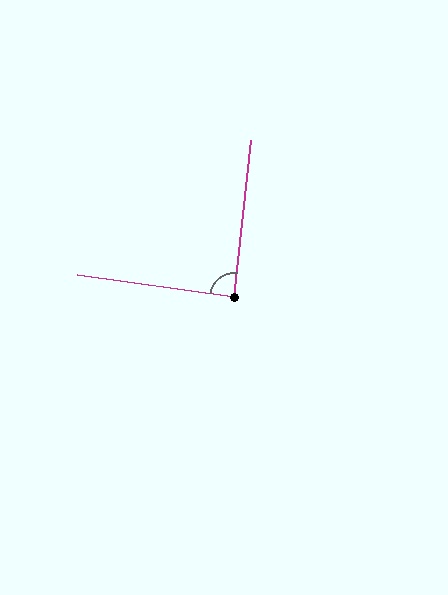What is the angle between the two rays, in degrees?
Approximately 88 degrees.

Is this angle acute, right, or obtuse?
It is approximately a right angle.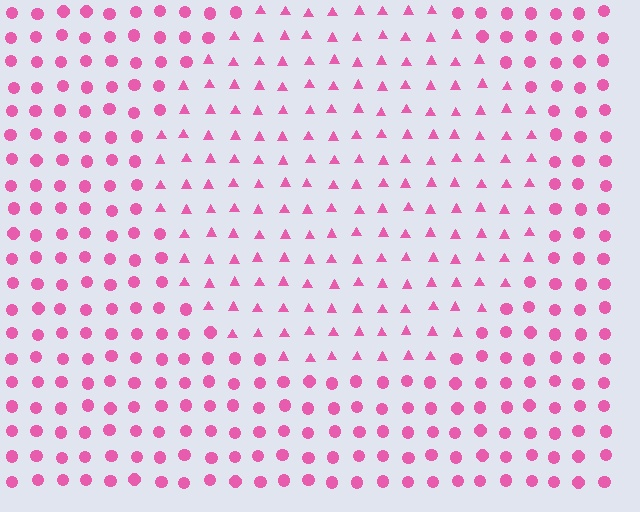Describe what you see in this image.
The image is filled with small pink elements arranged in a uniform grid. A circle-shaped region contains triangles, while the surrounding area contains circles. The boundary is defined purely by the change in element shape.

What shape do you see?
I see a circle.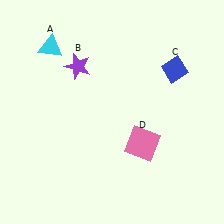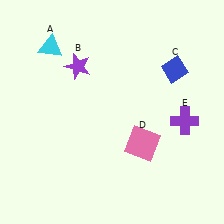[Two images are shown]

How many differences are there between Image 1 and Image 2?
There is 1 difference between the two images.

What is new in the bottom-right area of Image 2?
A purple cross (E) was added in the bottom-right area of Image 2.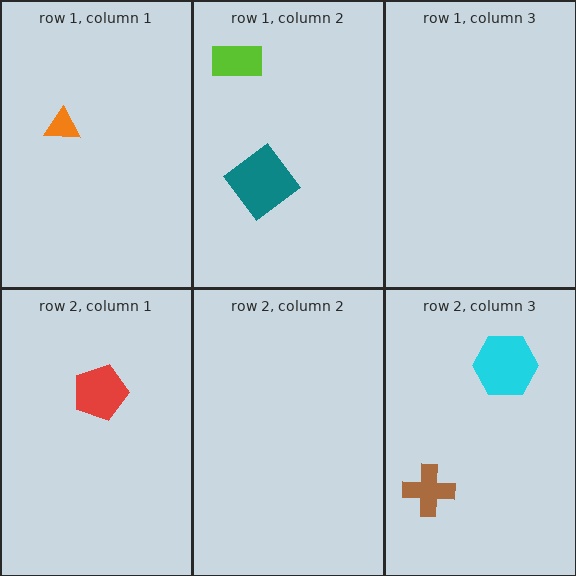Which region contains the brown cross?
The row 2, column 3 region.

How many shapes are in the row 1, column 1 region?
1.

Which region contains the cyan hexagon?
The row 2, column 3 region.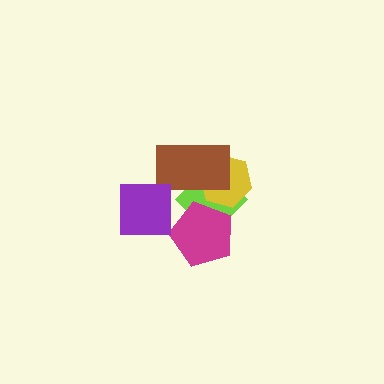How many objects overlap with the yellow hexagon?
2 objects overlap with the yellow hexagon.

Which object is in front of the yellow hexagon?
The brown rectangle is in front of the yellow hexagon.